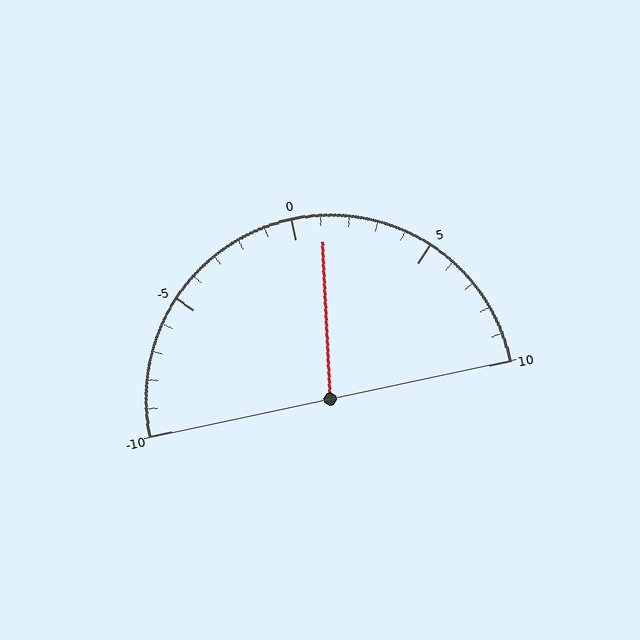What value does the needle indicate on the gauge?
The needle indicates approximately 1.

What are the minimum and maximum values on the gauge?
The gauge ranges from -10 to 10.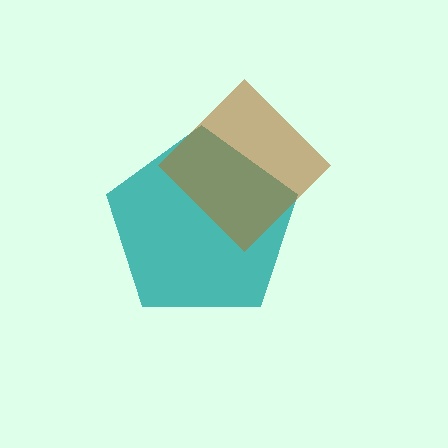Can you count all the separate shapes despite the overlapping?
Yes, there are 2 separate shapes.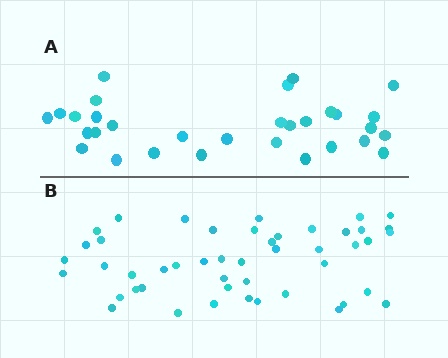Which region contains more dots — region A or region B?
Region B (the bottom region) has more dots.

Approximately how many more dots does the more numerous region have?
Region B has approximately 15 more dots than region A.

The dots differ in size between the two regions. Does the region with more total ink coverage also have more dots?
No. Region A has more total ink coverage because its dots are larger, but region B actually contains more individual dots. Total area can be misleading — the number of items is what matters here.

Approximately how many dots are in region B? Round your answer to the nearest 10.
About 50 dots. (The exact count is 47, which rounds to 50.)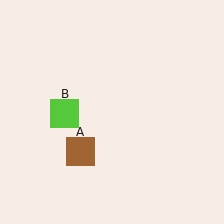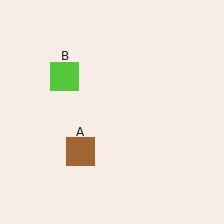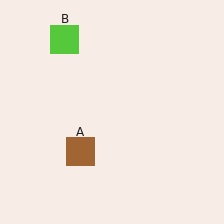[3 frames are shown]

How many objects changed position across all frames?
1 object changed position: lime square (object B).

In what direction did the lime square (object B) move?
The lime square (object B) moved up.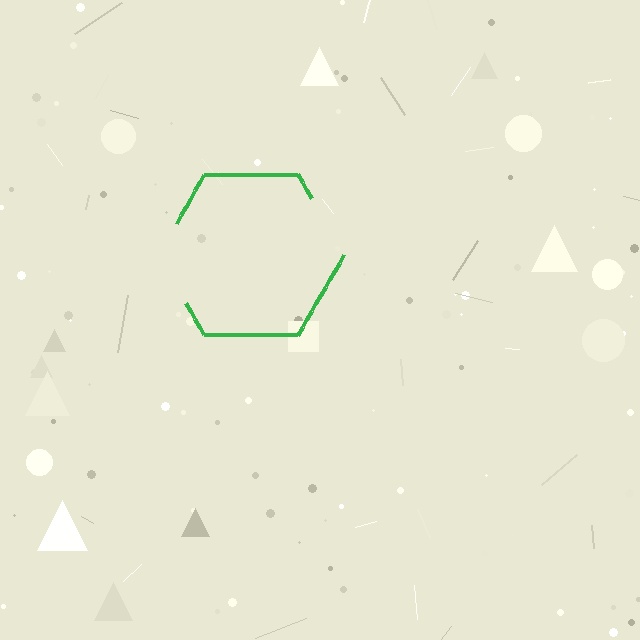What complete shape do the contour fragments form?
The contour fragments form a hexagon.